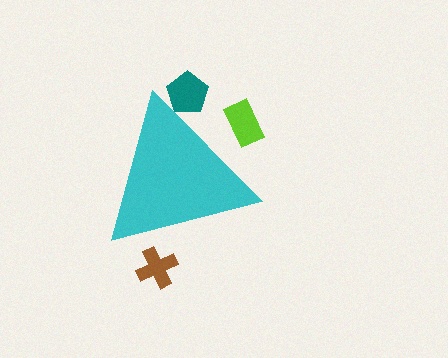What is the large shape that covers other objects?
A cyan triangle.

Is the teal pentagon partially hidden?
Yes, the teal pentagon is partially hidden behind the cyan triangle.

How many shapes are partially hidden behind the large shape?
3 shapes are partially hidden.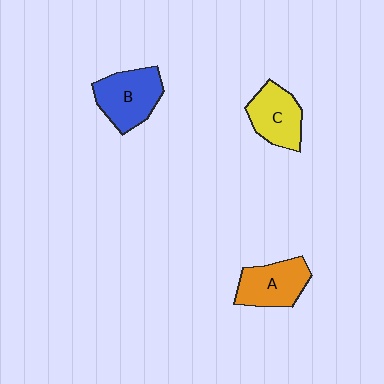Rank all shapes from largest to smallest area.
From largest to smallest: B (blue), A (orange), C (yellow).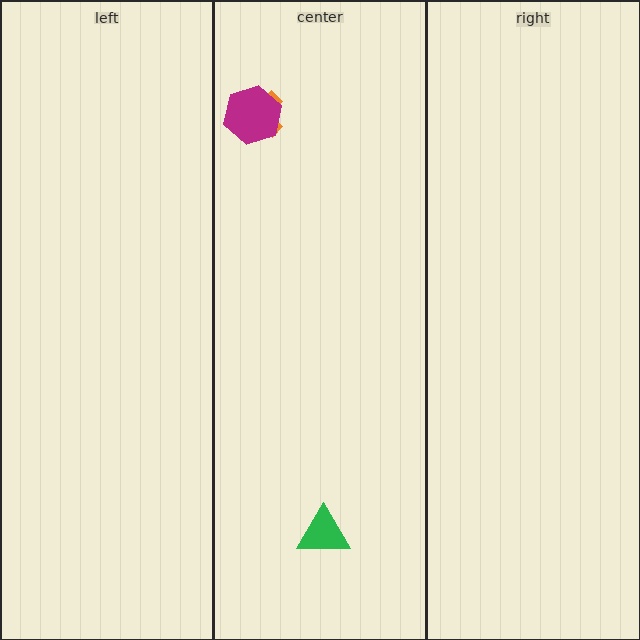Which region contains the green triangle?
The center region.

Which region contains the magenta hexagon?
The center region.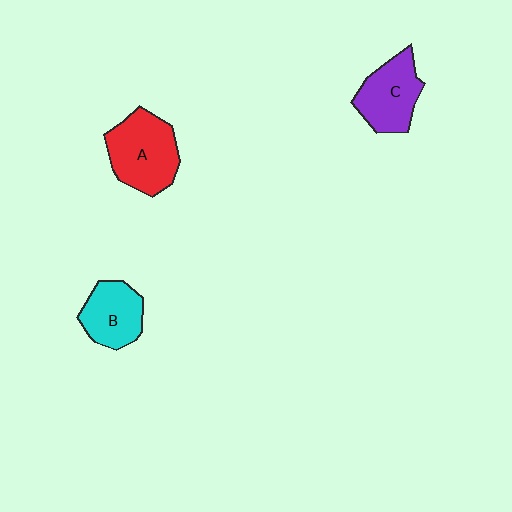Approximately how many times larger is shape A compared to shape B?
Approximately 1.4 times.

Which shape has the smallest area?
Shape B (cyan).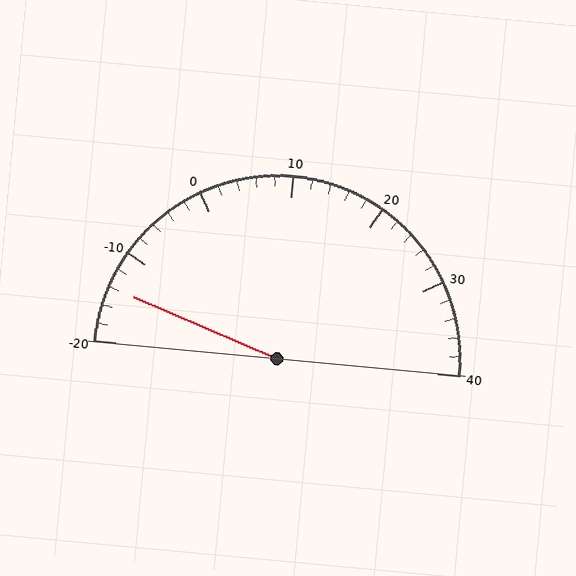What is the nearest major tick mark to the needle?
The nearest major tick mark is -10.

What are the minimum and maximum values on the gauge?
The gauge ranges from -20 to 40.